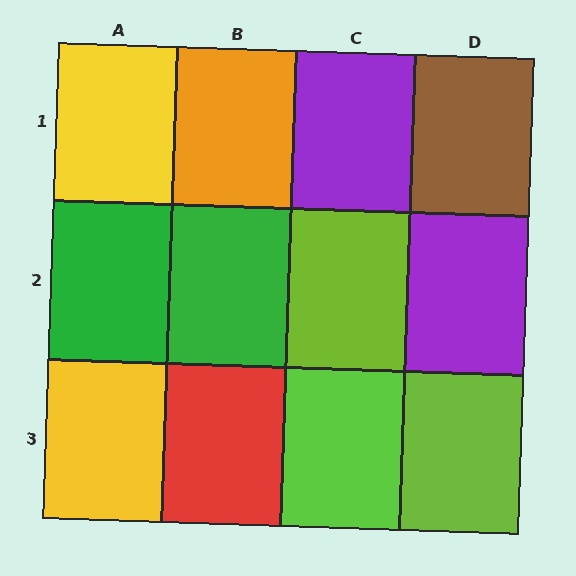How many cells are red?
1 cell is red.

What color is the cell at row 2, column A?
Green.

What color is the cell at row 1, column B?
Orange.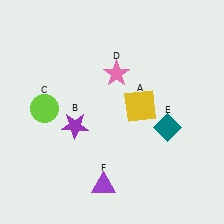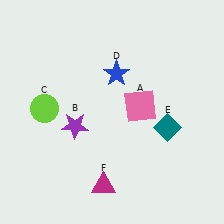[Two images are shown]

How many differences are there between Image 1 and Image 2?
There are 3 differences between the two images.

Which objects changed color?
A changed from yellow to pink. D changed from pink to blue. F changed from purple to magenta.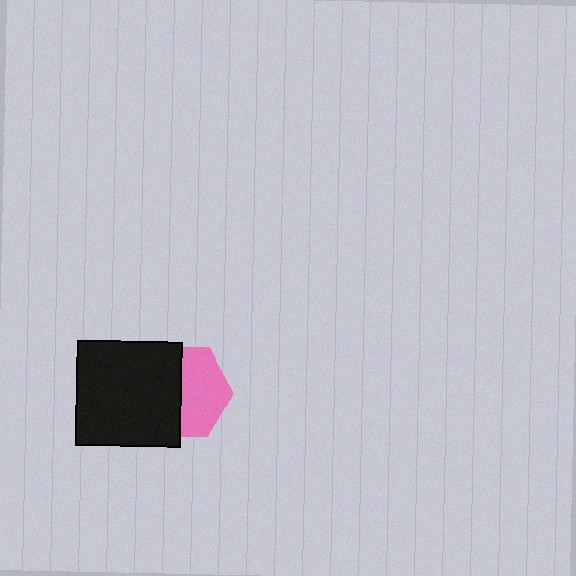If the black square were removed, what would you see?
You would see the complete pink hexagon.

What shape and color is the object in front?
The object in front is a black square.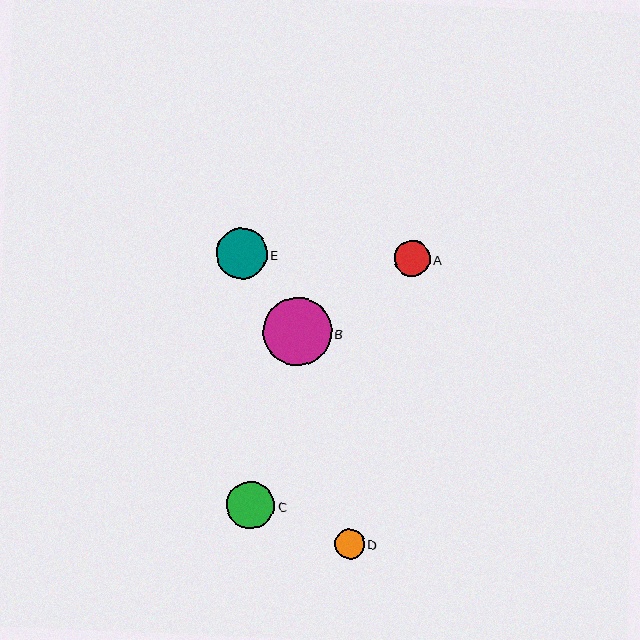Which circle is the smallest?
Circle D is the smallest with a size of approximately 30 pixels.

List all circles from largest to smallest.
From largest to smallest: B, E, C, A, D.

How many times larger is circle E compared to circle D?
Circle E is approximately 1.7 times the size of circle D.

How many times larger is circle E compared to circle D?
Circle E is approximately 1.7 times the size of circle D.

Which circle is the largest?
Circle B is the largest with a size of approximately 68 pixels.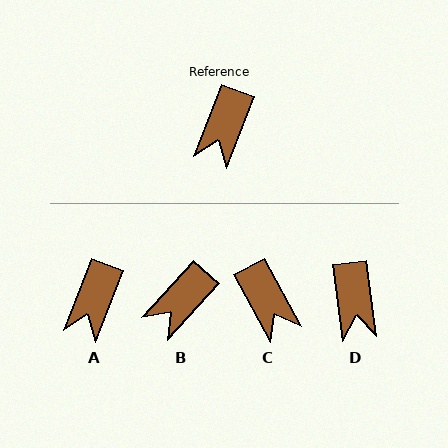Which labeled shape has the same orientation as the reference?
A.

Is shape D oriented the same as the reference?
No, it is off by about 28 degrees.